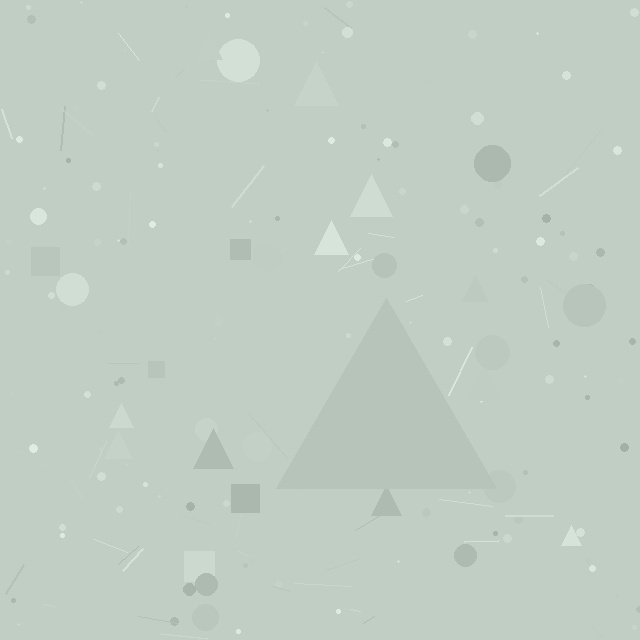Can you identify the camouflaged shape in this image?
The camouflaged shape is a triangle.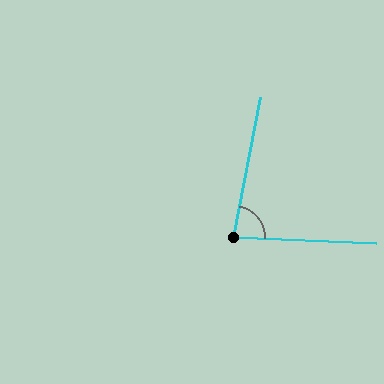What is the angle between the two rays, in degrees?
Approximately 81 degrees.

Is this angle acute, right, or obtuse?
It is acute.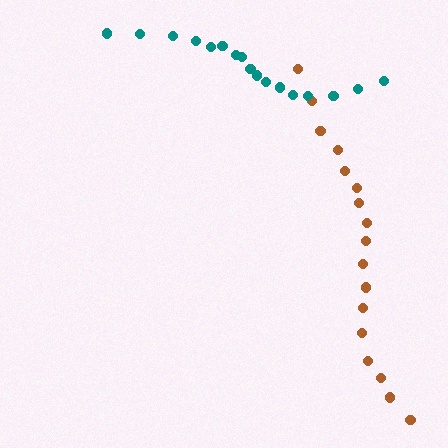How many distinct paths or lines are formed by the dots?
There are 2 distinct paths.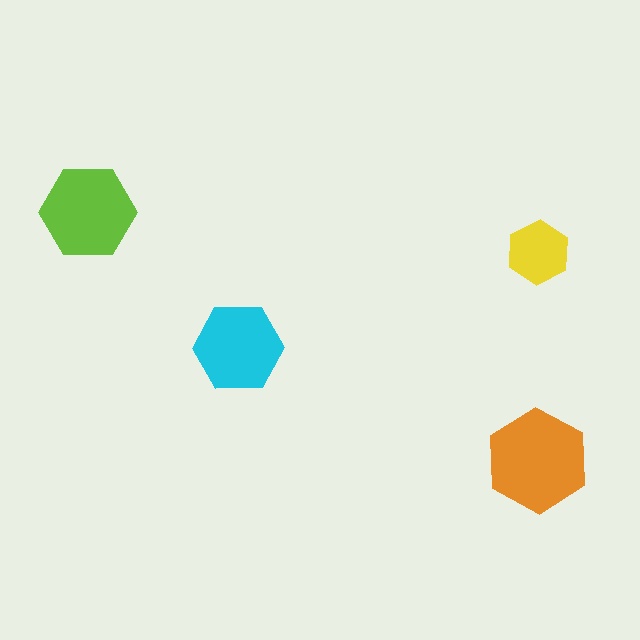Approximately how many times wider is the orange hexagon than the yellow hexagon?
About 1.5 times wider.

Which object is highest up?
The lime hexagon is topmost.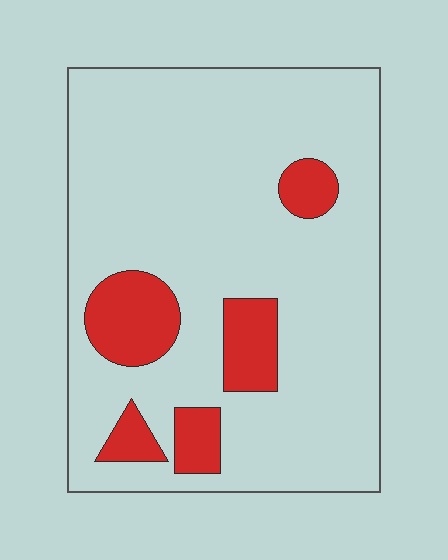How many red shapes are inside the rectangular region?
5.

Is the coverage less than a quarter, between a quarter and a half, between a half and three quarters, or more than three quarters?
Less than a quarter.